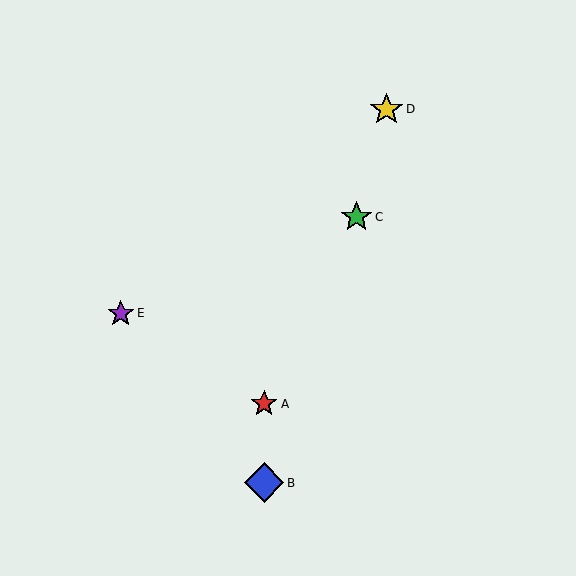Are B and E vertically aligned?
No, B is at x≈264 and E is at x≈121.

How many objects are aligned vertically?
2 objects (A, B) are aligned vertically.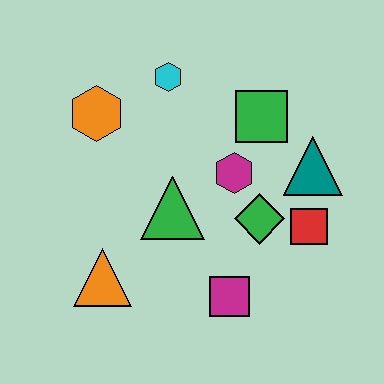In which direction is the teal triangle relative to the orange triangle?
The teal triangle is to the right of the orange triangle.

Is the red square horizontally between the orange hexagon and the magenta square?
No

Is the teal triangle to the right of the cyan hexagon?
Yes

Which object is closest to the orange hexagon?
The cyan hexagon is closest to the orange hexagon.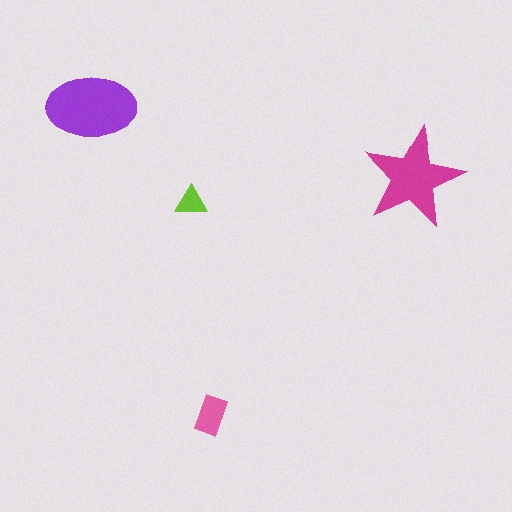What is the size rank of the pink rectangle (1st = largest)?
3rd.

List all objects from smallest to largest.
The lime triangle, the pink rectangle, the magenta star, the purple ellipse.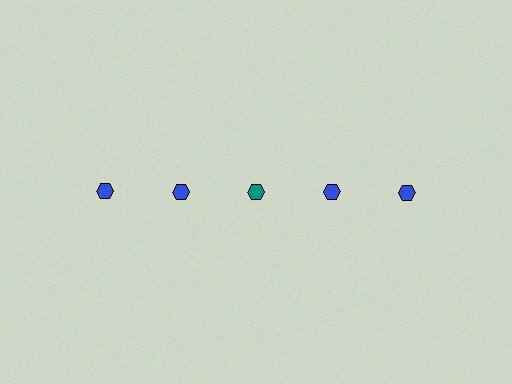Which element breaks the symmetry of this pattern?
The teal hexagon in the top row, center column breaks the symmetry. All other shapes are blue hexagons.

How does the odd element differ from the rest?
It has a different color: teal instead of blue.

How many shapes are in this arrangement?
There are 5 shapes arranged in a grid pattern.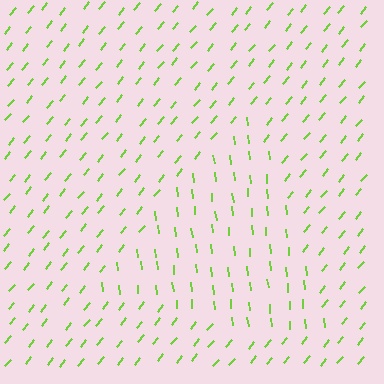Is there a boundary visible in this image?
Yes, there is a texture boundary formed by a change in line orientation.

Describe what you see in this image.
The image is filled with small lime line segments. A triangle region in the image has lines oriented differently from the surrounding lines, creating a visible texture boundary.